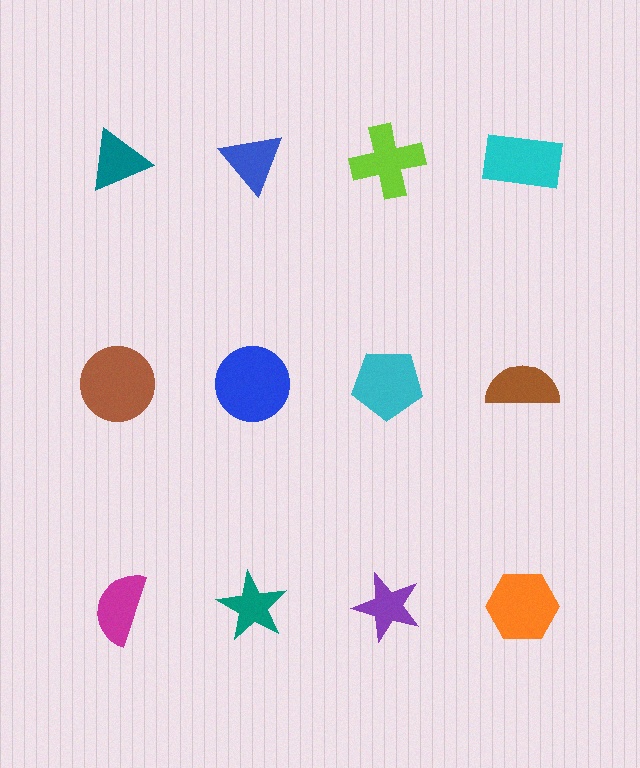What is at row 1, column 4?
A cyan rectangle.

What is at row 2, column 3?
A cyan pentagon.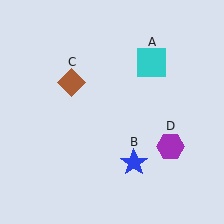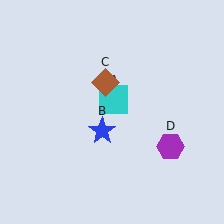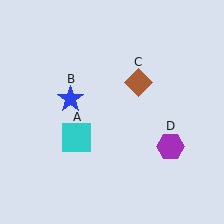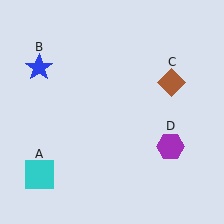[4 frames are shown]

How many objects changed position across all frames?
3 objects changed position: cyan square (object A), blue star (object B), brown diamond (object C).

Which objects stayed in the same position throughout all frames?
Purple hexagon (object D) remained stationary.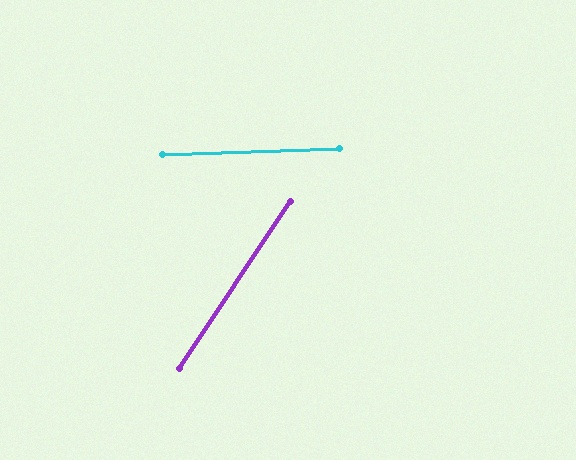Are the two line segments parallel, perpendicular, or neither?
Neither parallel nor perpendicular — they differ by about 54°.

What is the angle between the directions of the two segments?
Approximately 54 degrees.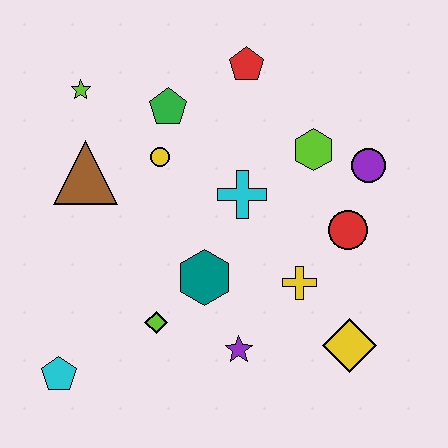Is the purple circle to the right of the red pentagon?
Yes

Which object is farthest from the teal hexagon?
The lime star is farthest from the teal hexagon.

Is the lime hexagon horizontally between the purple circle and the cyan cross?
Yes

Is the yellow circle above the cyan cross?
Yes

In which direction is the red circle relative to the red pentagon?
The red circle is below the red pentagon.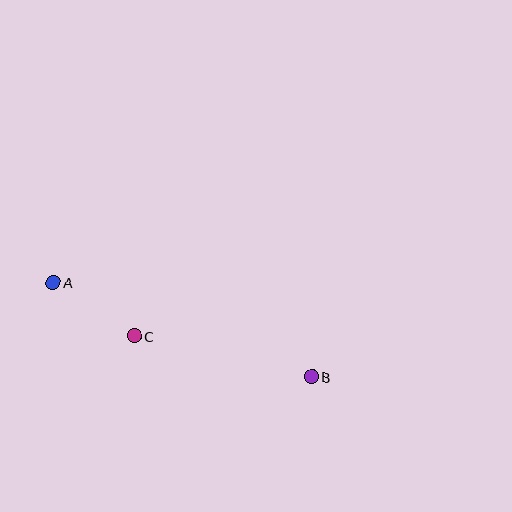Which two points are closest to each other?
Points A and C are closest to each other.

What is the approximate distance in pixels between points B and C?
The distance between B and C is approximately 182 pixels.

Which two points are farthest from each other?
Points A and B are farthest from each other.